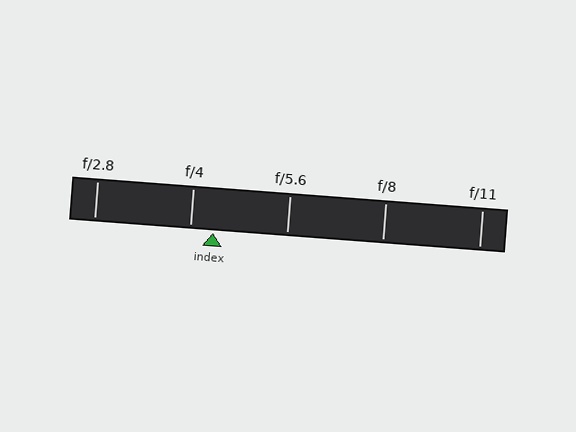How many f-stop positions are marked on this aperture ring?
There are 5 f-stop positions marked.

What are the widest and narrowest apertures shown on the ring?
The widest aperture shown is f/2.8 and the narrowest is f/11.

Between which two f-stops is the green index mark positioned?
The index mark is between f/4 and f/5.6.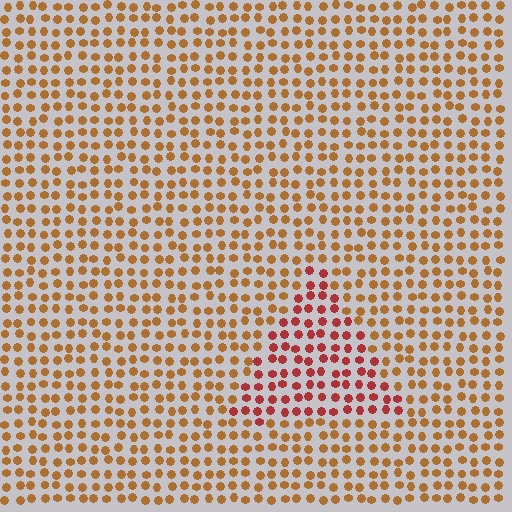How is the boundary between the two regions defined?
The boundary is defined purely by a slight shift in hue (about 34 degrees). Spacing, size, and orientation are identical on both sides.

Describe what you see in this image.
The image is filled with small brown elements in a uniform arrangement. A triangle-shaped region is visible where the elements are tinted to a slightly different hue, forming a subtle color boundary.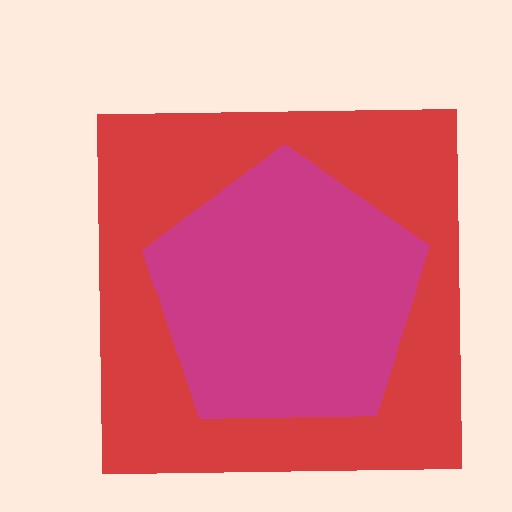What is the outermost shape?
The red square.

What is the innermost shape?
The magenta pentagon.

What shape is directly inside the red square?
The magenta pentagon.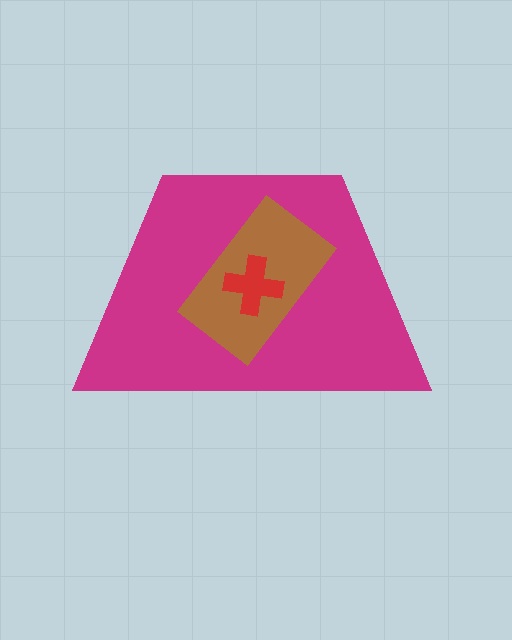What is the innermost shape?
The red cross.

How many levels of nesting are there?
3.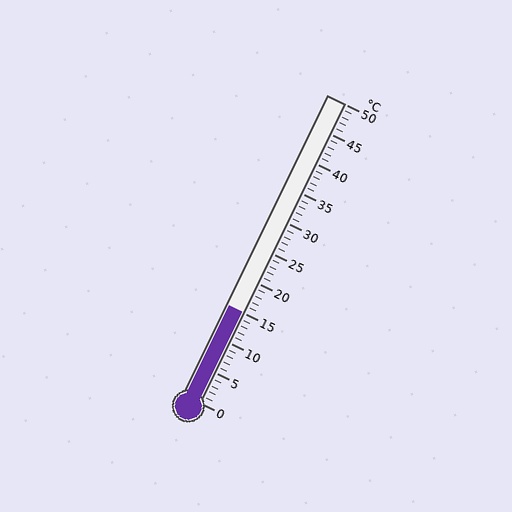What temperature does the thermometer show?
The thermometer shows approximately 15°C.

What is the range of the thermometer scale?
The thermometer scale ranges from 0°C to 50°C.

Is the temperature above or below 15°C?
The temperature is at 15°C.